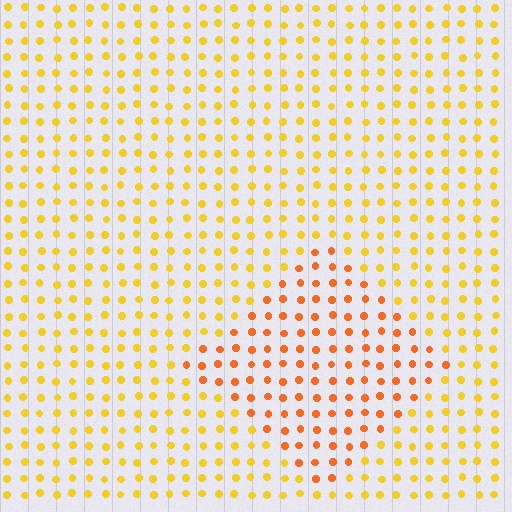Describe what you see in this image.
The image is filled with small yellow elements in a uniform arrangement. A diamond-shaped region is visible where the elements are tinted to a slightly different hue, forming a subtle color boundary.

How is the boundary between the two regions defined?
The boundary is defined purely by a slight shift in hue (about 30 degrees). Spacing, size, and orientation are identical on both sides.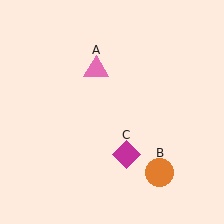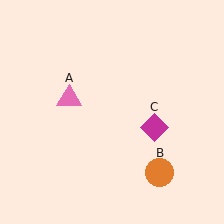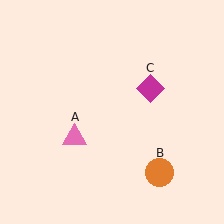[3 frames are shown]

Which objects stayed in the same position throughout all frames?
Orange circle (object B) remained stationary.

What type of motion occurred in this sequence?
The pink triangle (object A), magenta diamond (object C) rotated counterclockwise around the center of the scene.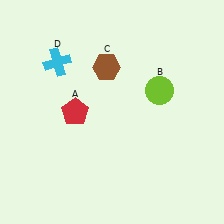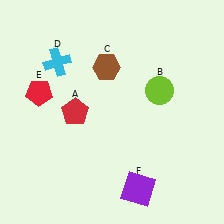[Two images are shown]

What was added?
A red pentagon (E), a purple square (F) were added in Image 2.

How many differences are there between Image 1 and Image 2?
There are 2 differences between the two images.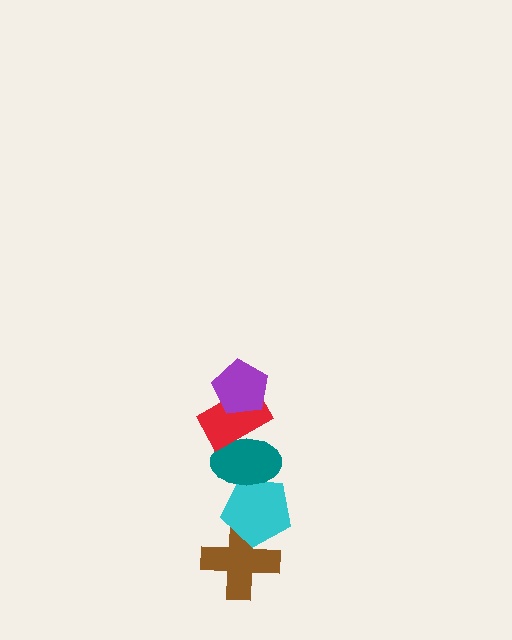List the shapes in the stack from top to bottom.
From top to bottom: the purple pentagon, the red rectangle, the teal ellipse, the cyan pentagon, the brown cross.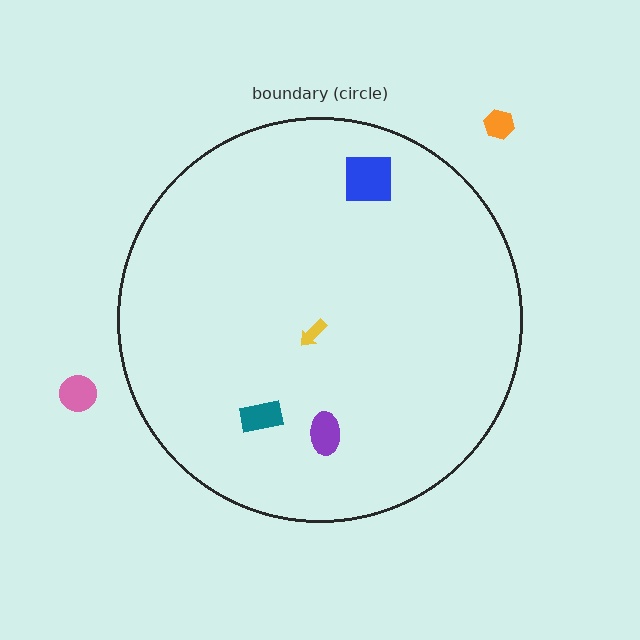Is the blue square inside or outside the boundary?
Inside.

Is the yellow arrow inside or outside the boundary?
Inside.